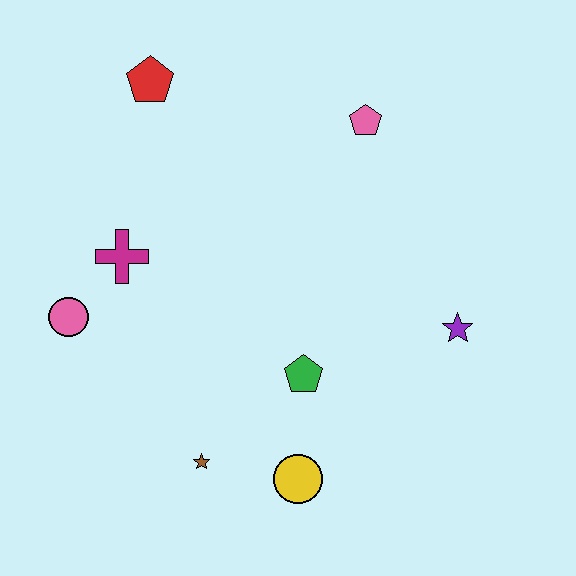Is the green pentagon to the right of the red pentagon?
Yes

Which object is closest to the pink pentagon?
The red pentagon is closest to the pink pentagon.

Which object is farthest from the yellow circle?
The red pentagon is farthest from the yellow circle.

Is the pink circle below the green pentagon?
No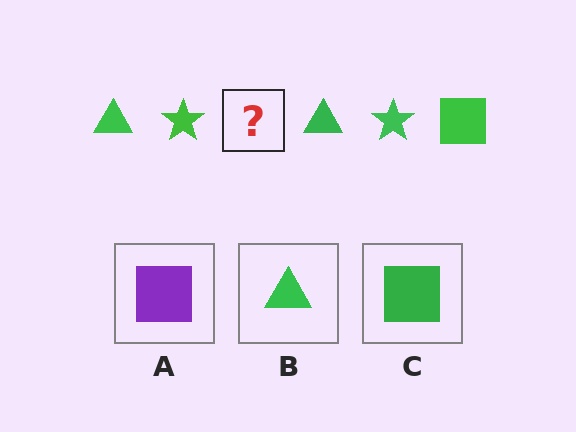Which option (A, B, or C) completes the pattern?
C.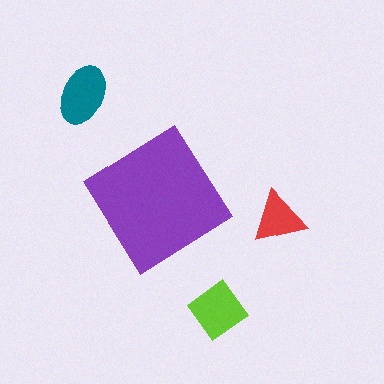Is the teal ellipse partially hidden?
No, the teal ellipse is fully visible.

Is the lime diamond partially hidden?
No, the lime diamond is fully visible.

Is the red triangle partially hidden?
No, the red triangle is fully visible.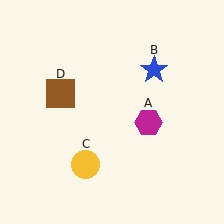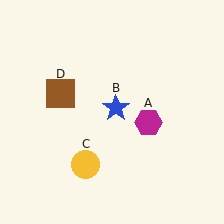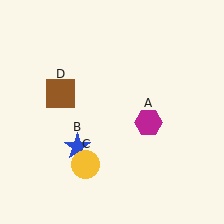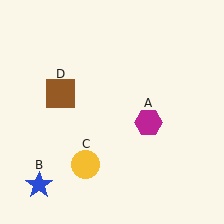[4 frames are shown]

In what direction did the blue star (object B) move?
The blue star (object B) moved down and to the left.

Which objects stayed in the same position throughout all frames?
Magenta hexagon (object A) and yellow circle (object C) and brown square (object D) remained stationary.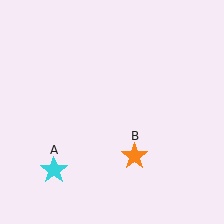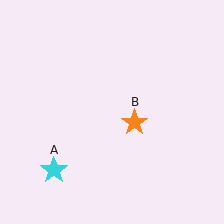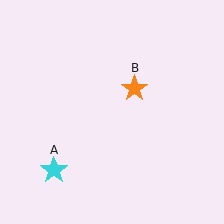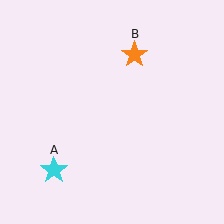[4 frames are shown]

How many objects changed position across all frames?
1 object changed position: orange star (object B).